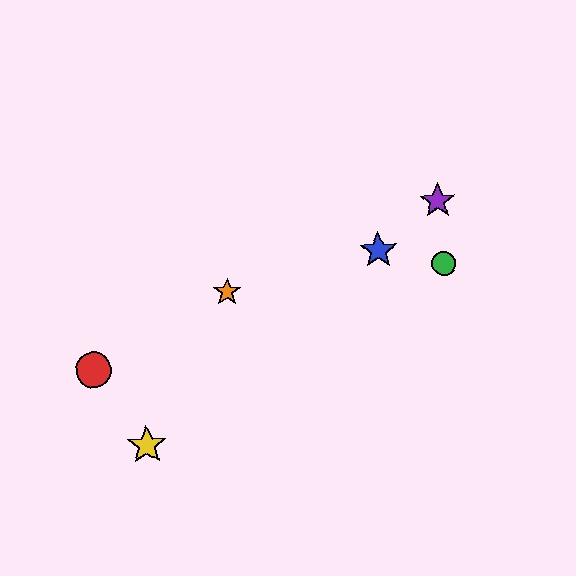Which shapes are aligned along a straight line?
The blue star, the yellow star, the purple star are aligned along a straight line.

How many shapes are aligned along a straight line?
3 shapes (the blue star, the yellow star, the purple star) are aligned along a straight line.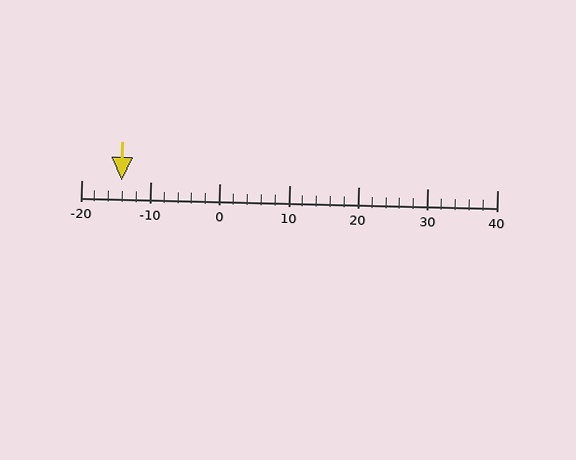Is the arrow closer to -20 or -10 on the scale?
The arrow is closer to -10.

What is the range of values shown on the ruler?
The ruler shows values from -20 to 40.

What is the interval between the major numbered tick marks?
The major tick marks are spaced 10 units apart.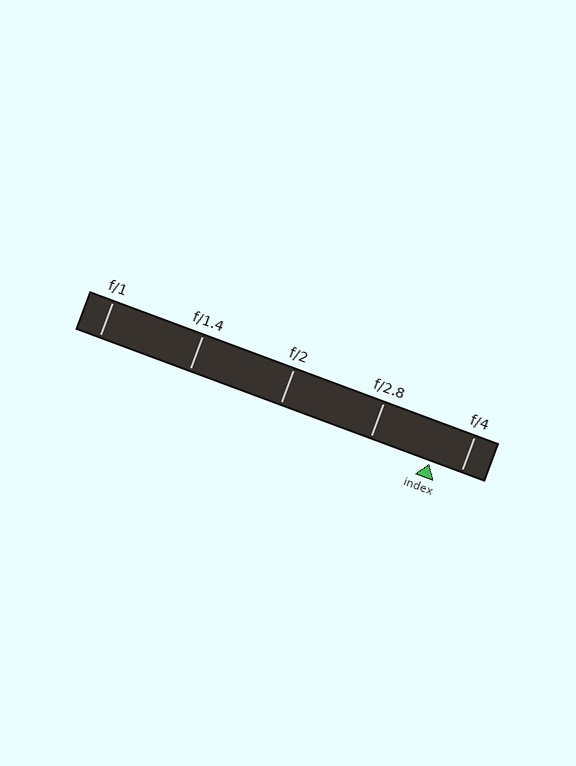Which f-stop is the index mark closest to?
The index mark is closest to f/4.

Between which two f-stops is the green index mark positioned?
The index mark is between f/2.8 and f/4.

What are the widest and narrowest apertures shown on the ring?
The widest aperture shown is f/1 and the narrowest is f/4.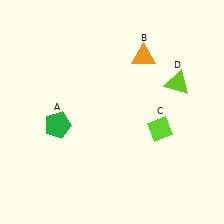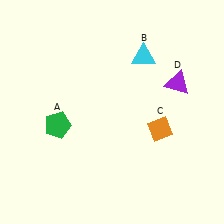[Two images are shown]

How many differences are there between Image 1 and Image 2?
There are 3 differences between the two images.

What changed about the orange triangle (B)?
In Image 1, B is orange. In Image 2, it changed to cyan.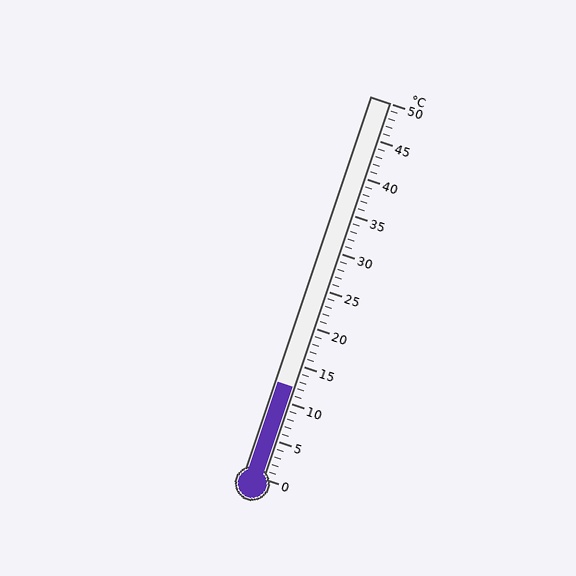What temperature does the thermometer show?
The thermometer shows approximately 12°C.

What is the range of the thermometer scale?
The thermometer scale ranges from 0°C to 50°C.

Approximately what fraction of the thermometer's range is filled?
The thermometer is filled to approximately 25% of its range.